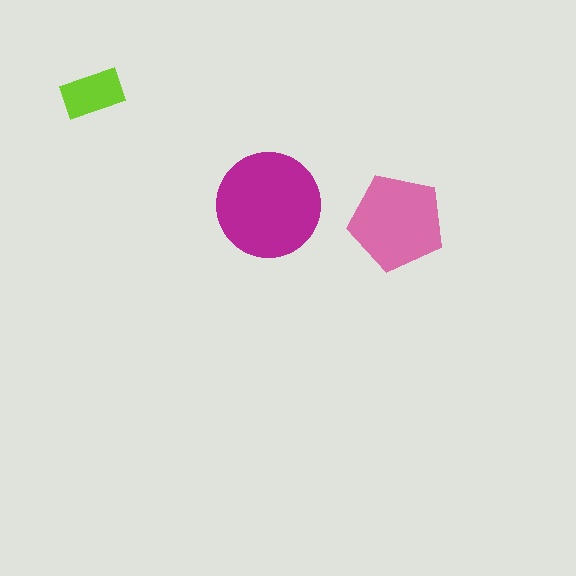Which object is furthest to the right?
The pink pentagon is rightmost.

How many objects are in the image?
There are 3 objects in the image.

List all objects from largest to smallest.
The magenta circle, the pink pentagon, the lime rectangle.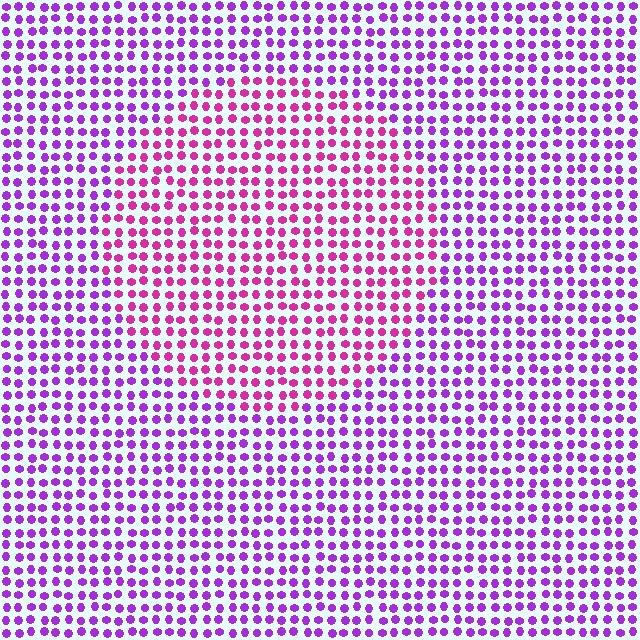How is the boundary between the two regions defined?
The boundary is defined purely by a slight shift in hue (about 36 degrees). Spacing, size, and orientation are identical on both sides.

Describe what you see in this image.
The image is filled with small purple elements in a uniform arrangement. A circle-shaped region is visible where the elements are tinted to a slightly different hue, forming a subtle color boundary.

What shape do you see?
I see a circle.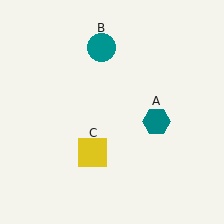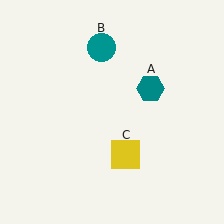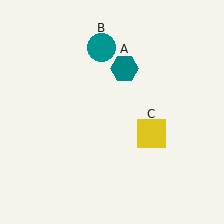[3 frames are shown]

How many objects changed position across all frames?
2 objects changed position: teal hexagon (object A), yellow square (object C).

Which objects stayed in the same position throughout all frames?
Teal circle (object B) remained stationary.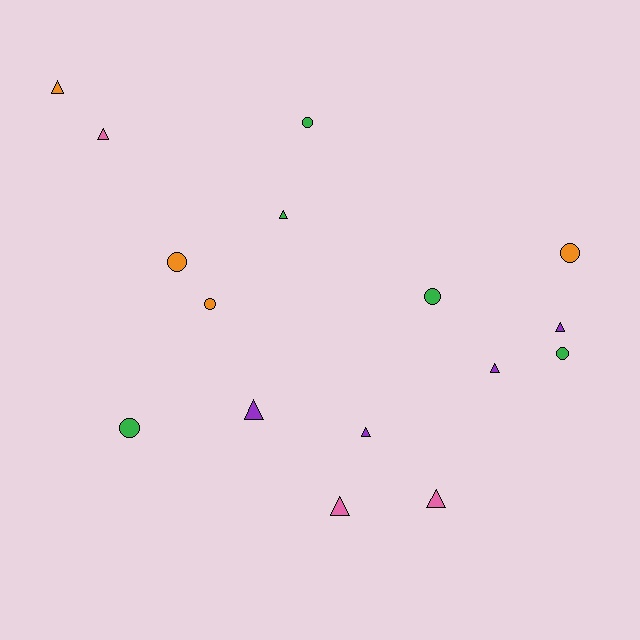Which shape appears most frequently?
Triangle, with 9 objects.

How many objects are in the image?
There are 16 objects.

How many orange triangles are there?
There is 1 orange triangle.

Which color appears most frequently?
Green, with 5 objects.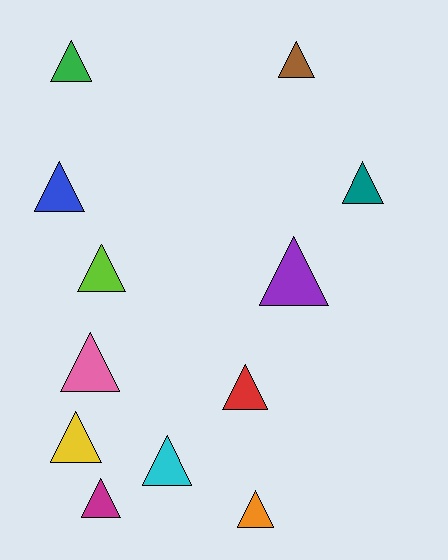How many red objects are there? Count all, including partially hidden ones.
There is 1 red object.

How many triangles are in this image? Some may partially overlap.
There are 12 triangles.